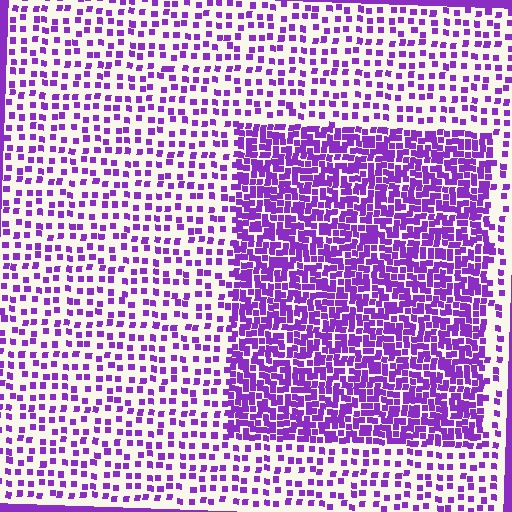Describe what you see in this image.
The image contains small purple elements arranged at two different densities. A rectangle-shaped region is visible where the elements are more densely packed than the surrounding area.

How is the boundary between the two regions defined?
The boundary is defined by a change in element density (approximately 2.5x ratio). All elements are the same color, size, and shape.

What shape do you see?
I see a rectangle.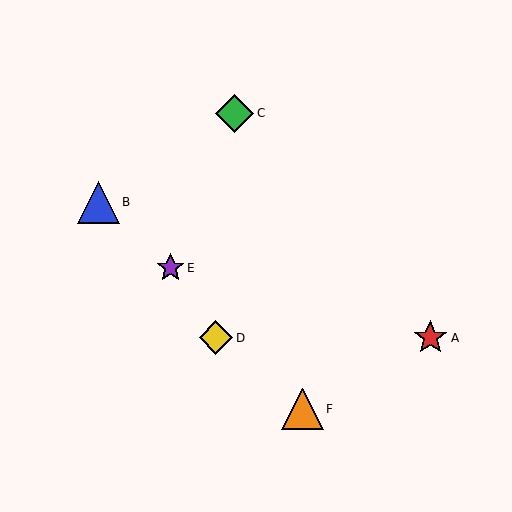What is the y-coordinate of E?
Object E is at y≈268.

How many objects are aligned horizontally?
2 objects (A, D) are aligned horizontally.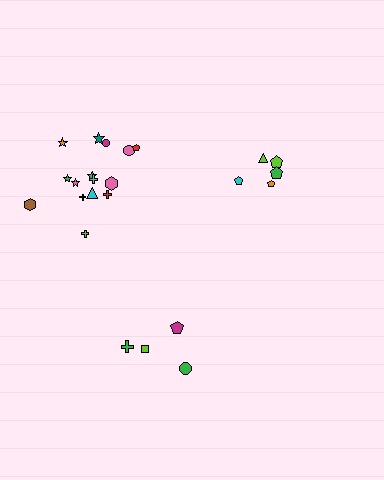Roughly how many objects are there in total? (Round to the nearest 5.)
Roughly 25 objects in total.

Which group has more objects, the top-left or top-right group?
The top-left group.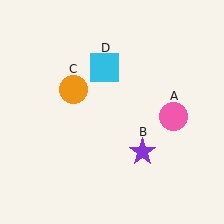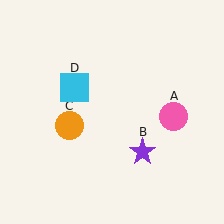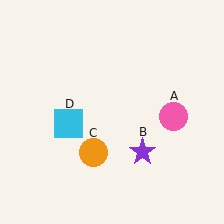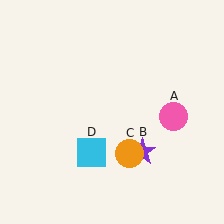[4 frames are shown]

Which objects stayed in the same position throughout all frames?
Pink circle (object A) and purple star (object B) remained stationary.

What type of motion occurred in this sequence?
The orange circle (object C), cyan square (object D) rotated counterclockwise around the center of the scene.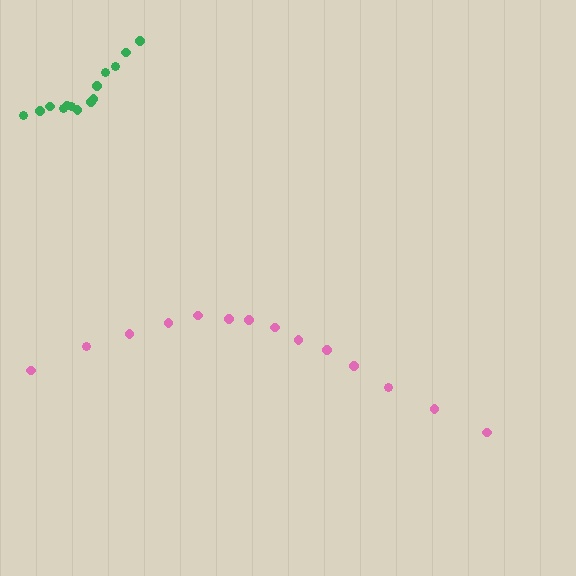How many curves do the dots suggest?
There are 2 distinct paths.